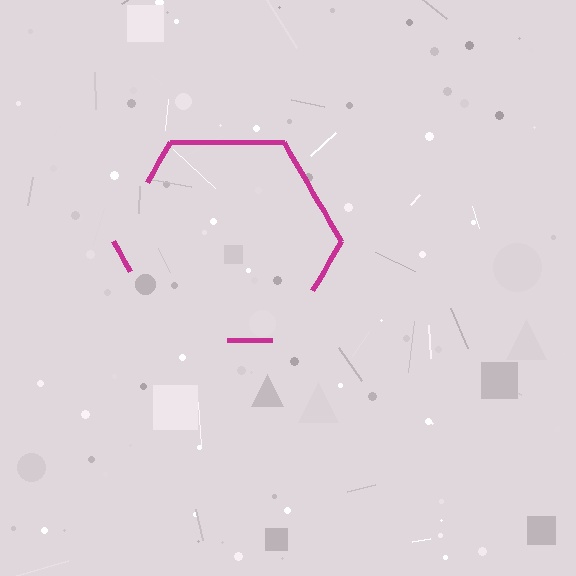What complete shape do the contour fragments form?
The contour fragments form a hexagon.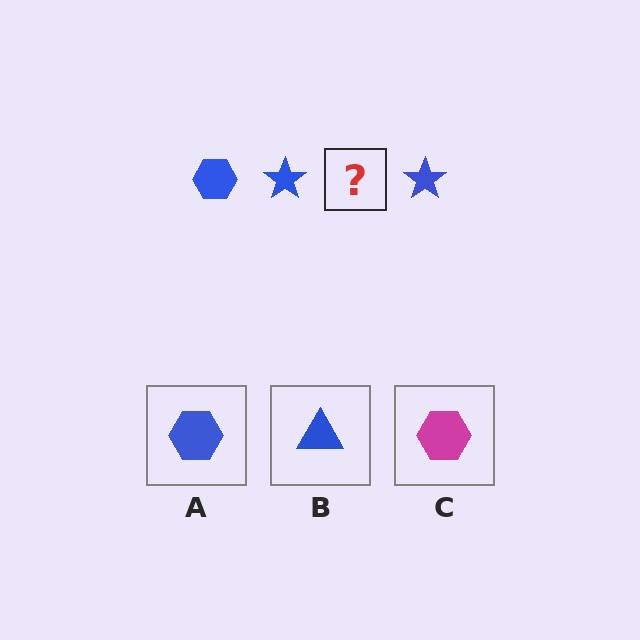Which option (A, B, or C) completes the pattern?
A.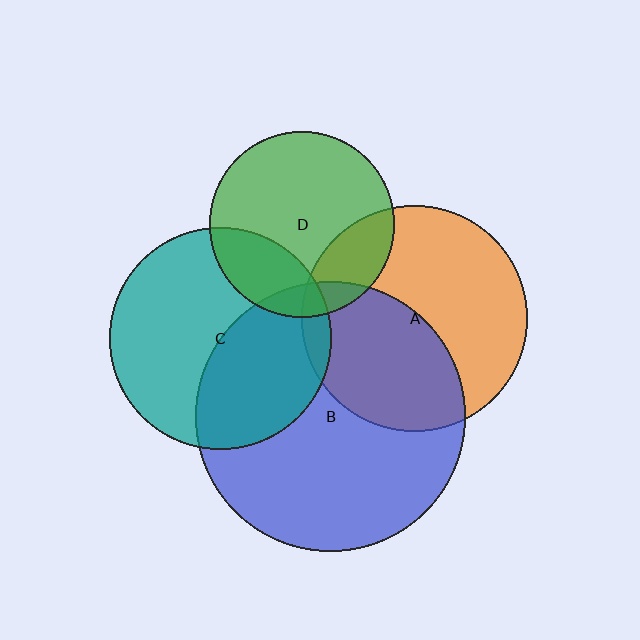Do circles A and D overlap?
Yes.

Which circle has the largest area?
Circle B (blue).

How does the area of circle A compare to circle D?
Approximately 1.5 times.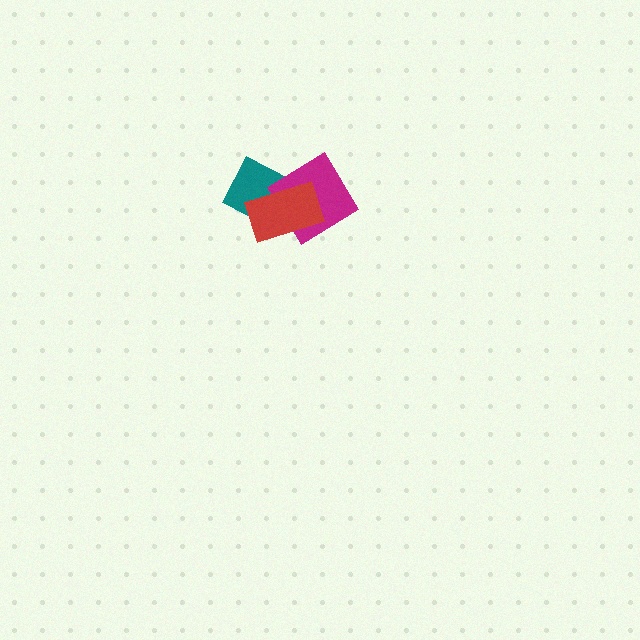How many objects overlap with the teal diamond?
2 objects overlap with the teal diamond.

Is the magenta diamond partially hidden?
Yes, it is partially covered by another shape.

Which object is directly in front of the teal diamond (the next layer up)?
The magenta diamond is directly in front of the teal diamond.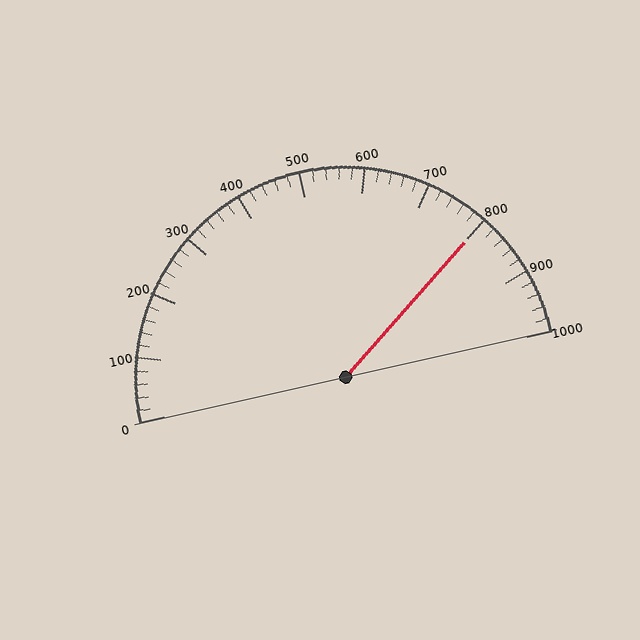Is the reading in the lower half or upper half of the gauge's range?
The reading is in the upper half of the range (0 to 1000).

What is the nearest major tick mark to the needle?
The nearest major tick mark is 800.